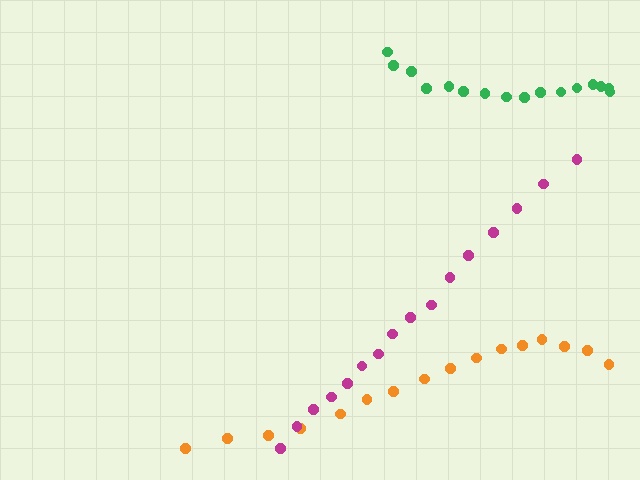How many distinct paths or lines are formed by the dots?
There are 3 distinct paths.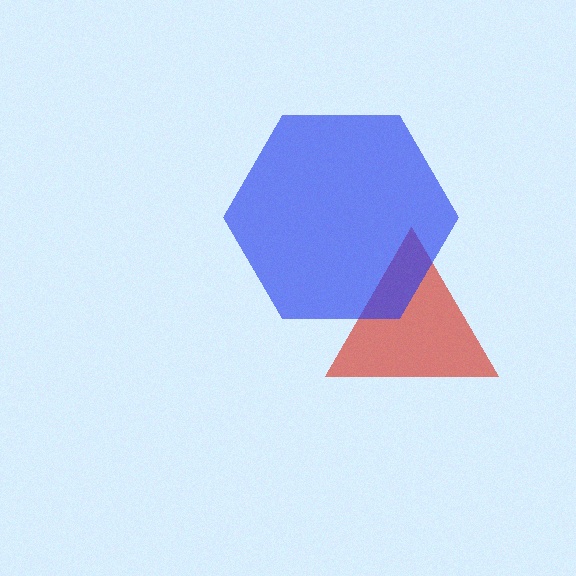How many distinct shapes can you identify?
There are 2 distinct shapes: a red triangle, a blue hexagon.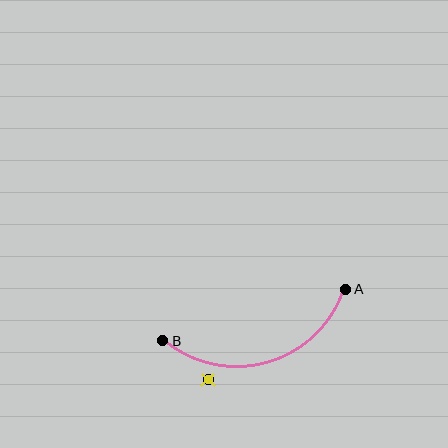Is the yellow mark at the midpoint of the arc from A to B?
No — the yellow mark does not lie on the arc at all. It sits slightly outside the curve.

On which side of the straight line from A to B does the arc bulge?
The arc bulges below the straight line connecting A and B.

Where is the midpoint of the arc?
The arc midpoint is the point on the curve farthest from the straight line joining A and B. It sits below that line.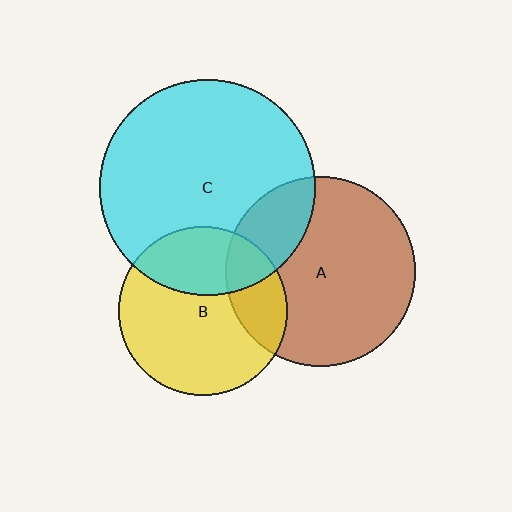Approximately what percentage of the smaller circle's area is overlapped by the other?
Approximately 30%.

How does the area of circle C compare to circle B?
Approximately 1.6 times.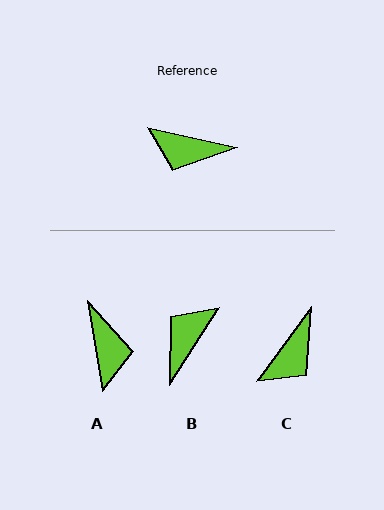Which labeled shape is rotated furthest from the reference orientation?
A, about 112 degrees away.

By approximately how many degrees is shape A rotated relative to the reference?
Approximately 112 degrees counter-clockwise.